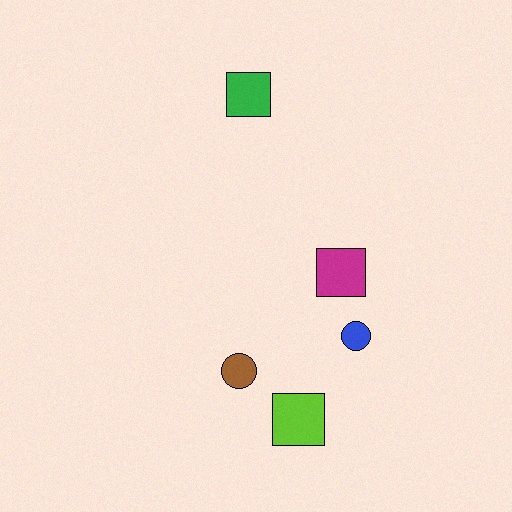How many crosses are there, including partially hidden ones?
There are no crosses.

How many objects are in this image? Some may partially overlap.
There are 5 objects.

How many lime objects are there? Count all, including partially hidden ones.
There is 1 lime object.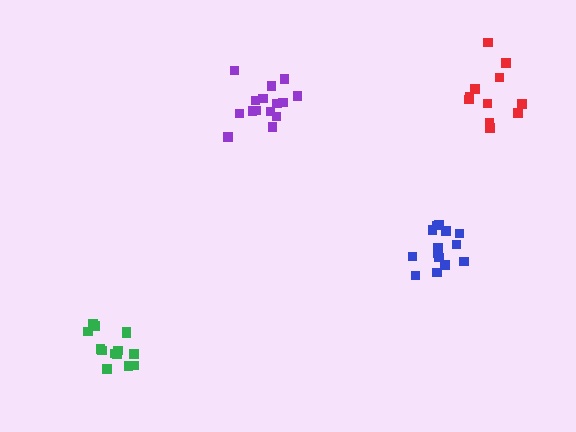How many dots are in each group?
Group 1: 15 dots, Group 2: 14 dots, Group 3: 14 dots, Group 4: 11 dots (54 total).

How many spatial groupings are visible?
There are 4 spatial groupings.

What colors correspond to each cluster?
The clusters are colored: purple, green, blue, red.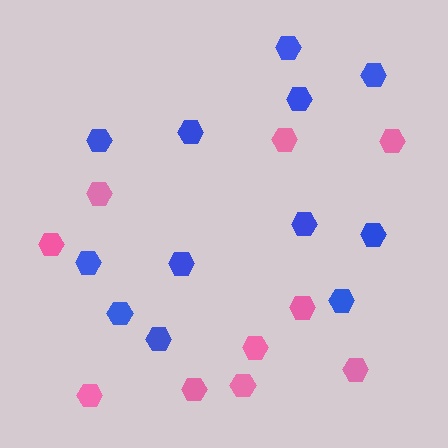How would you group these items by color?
There are 2 groups: one group of blue hexagons (12) and one group of pink hexagons (10).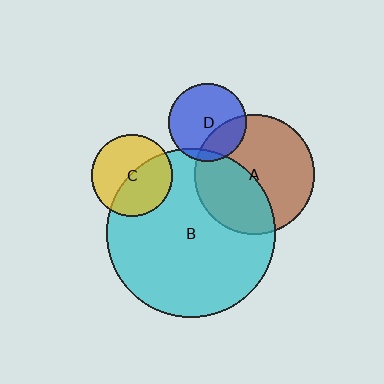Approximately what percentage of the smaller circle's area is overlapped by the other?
Approximately 40%.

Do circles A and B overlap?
Yes.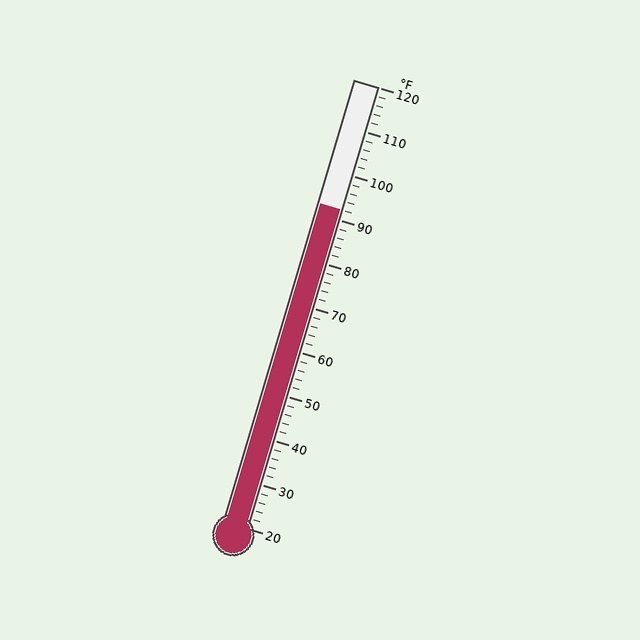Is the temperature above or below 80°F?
The temperature is above 80°F.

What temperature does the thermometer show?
The thermometer shows approximately 92°F.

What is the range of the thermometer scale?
The thermometer scale ranges from 20°F to 120°F.